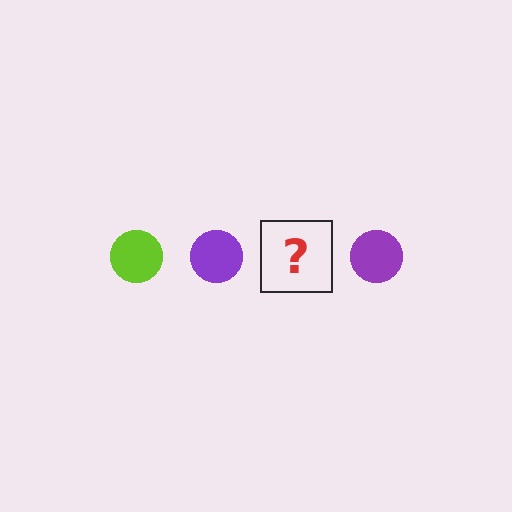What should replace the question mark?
The question mark should be replaced with a lime circle.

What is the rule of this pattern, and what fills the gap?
The rule is that the pattern cycles through lime, purple circles. The gap should be filled with a lime circle.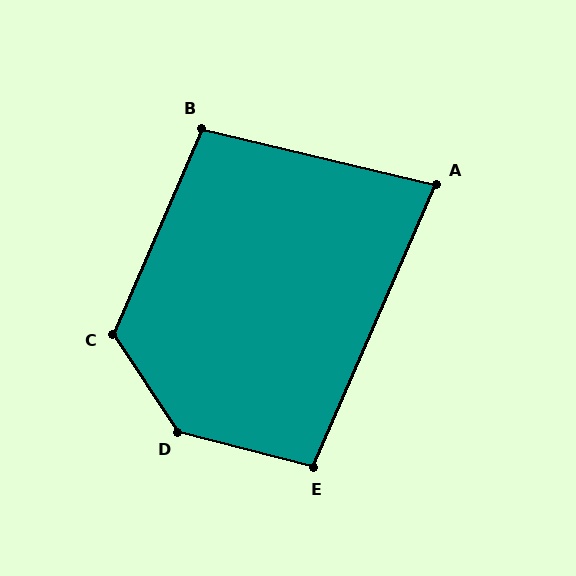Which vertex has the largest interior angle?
D, at approximately 138 degrees.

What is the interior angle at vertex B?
Approximately 100 degrees (obtuse).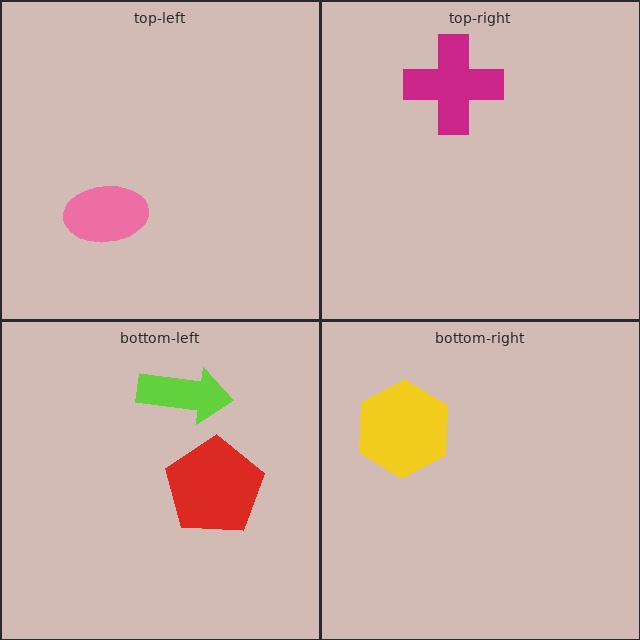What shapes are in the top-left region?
The pink ellipse.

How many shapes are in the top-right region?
1.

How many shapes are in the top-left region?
1.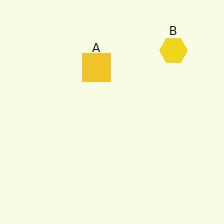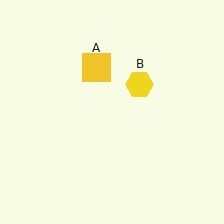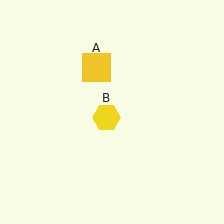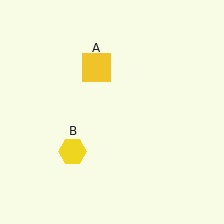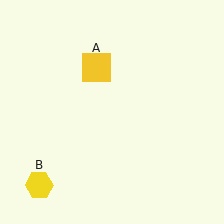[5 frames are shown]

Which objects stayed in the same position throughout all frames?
Yellow square (object A) remained stationary.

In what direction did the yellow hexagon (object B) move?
The yellow hexagon (object B) moved down and to the left.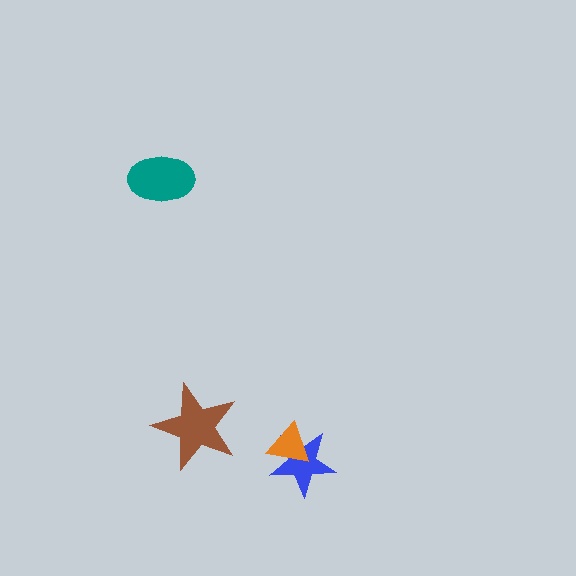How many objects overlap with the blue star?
1 object overlaps with the blue star.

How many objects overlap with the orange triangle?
1 object overlaps with the orange triangle.